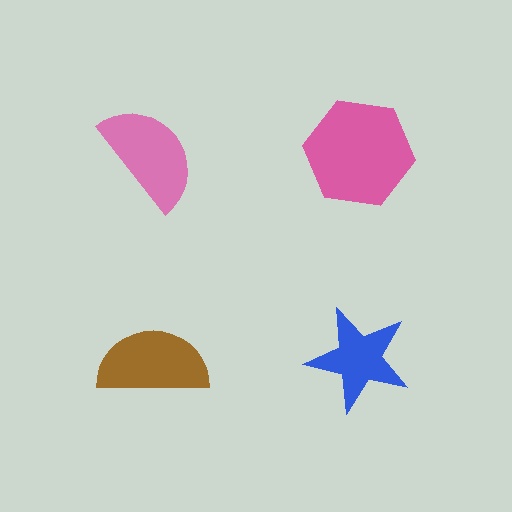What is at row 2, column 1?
A brown semicircle.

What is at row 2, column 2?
A blue star.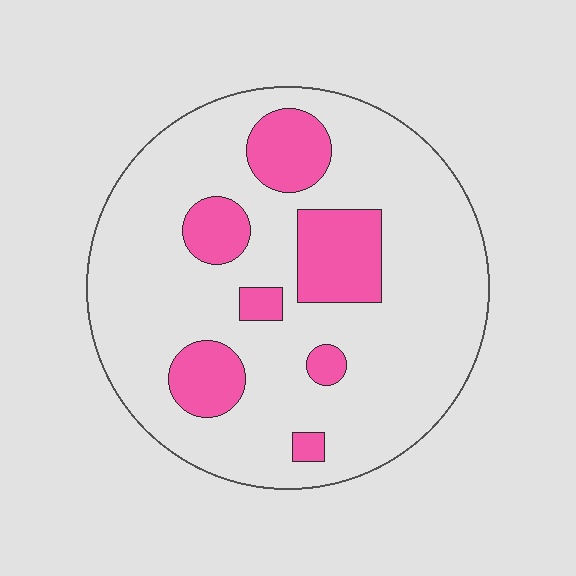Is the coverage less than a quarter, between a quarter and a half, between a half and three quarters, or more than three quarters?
Less than a quarter.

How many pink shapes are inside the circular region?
7.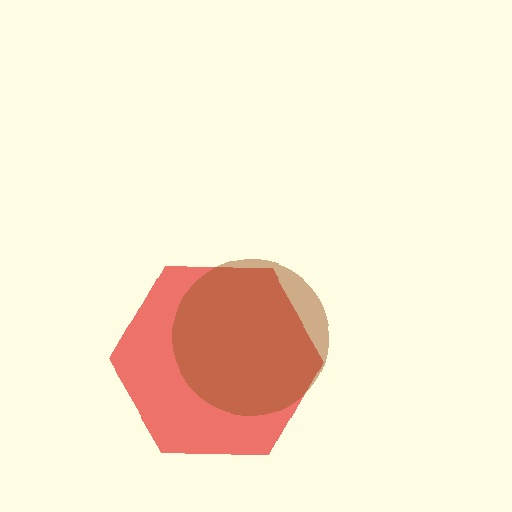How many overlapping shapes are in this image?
There are 2 overlapping shapes in the image.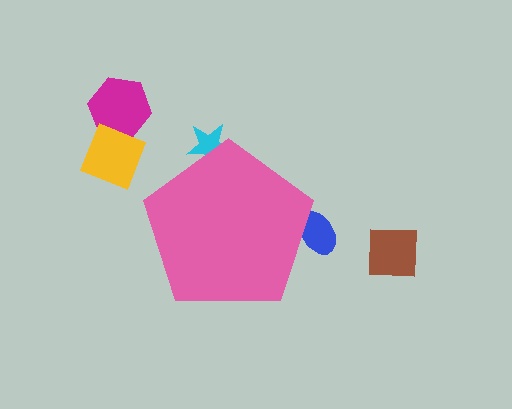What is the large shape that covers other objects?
A pink pentagon.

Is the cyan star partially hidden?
Yes, the cyan star is partially hidden behind the pink pentagon.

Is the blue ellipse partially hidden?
Yes, the blue ellipse is partially hidden behind the pink pentagon.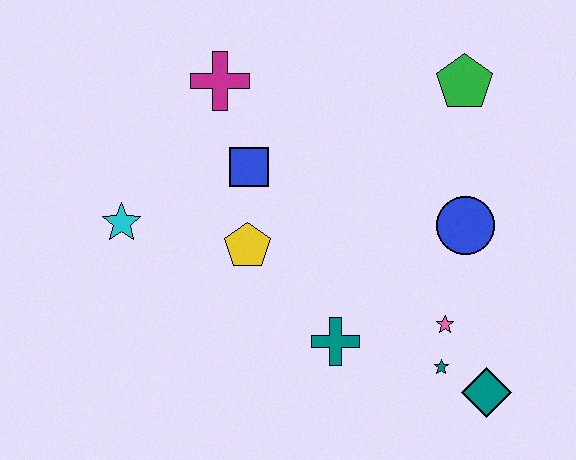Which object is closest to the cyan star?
The yellow pentagon is closest to the cyan star.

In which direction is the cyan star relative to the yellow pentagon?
The cyan star is to the left of the yellow pentagon.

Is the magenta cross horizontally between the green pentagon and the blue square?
No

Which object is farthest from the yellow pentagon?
The teal diamond is farthest from the yellow pentagon.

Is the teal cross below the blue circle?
Yes